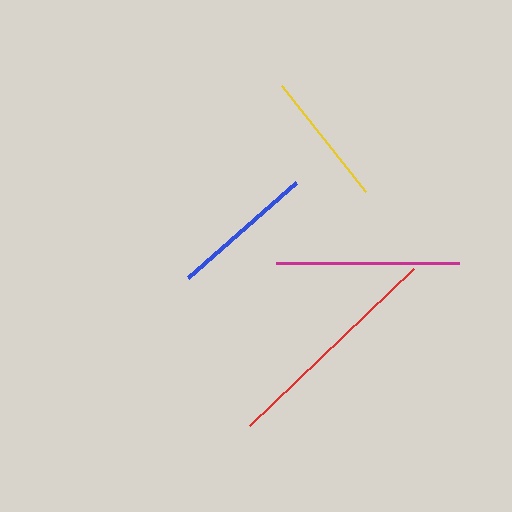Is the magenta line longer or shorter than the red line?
The red line is longer than the magenta line.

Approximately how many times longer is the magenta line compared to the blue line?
The magenta line is approximately 1.3 times the length of the blue line.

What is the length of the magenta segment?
The magenta segment is approximately 182 pixels long.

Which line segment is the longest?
The red line is the longest at approximately 227 pixels.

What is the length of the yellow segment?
The yellow segment is approximately 136 pixels long.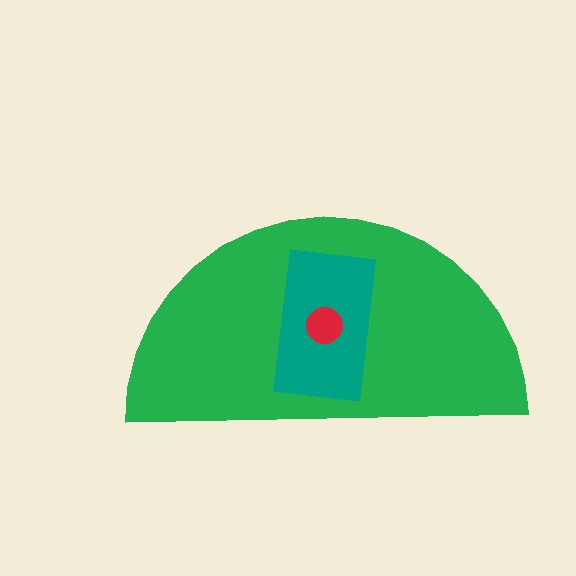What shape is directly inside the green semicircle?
The teal rectangle.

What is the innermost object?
The red circle.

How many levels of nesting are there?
3.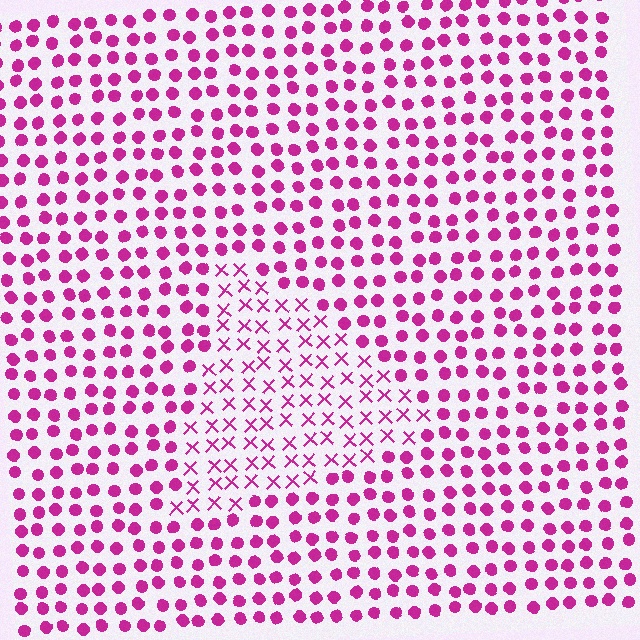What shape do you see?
I see a triangle.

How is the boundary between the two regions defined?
The boundary is defined by a change in element shape: X marks inside vs. circles outside. All elements share the same color and spacing.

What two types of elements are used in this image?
The image uses X marks inside the triangle region and circles outside it.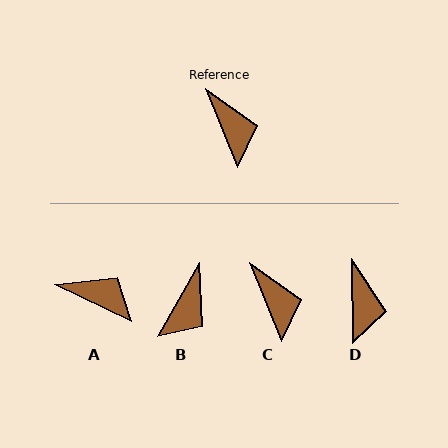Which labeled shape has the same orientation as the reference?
C.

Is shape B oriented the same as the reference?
No, it is off by about 52 degrees.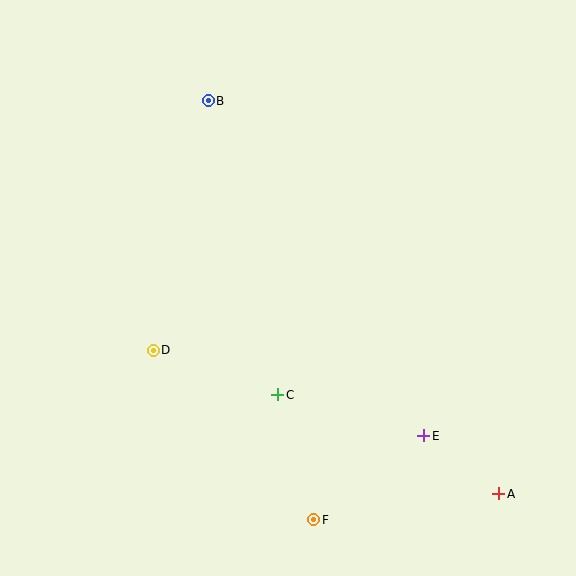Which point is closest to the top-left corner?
Point B is closest to the top-left corner.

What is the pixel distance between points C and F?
The distance between C and F is 130 pixels.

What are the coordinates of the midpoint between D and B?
The midpoint between D and B is at (181, 225).